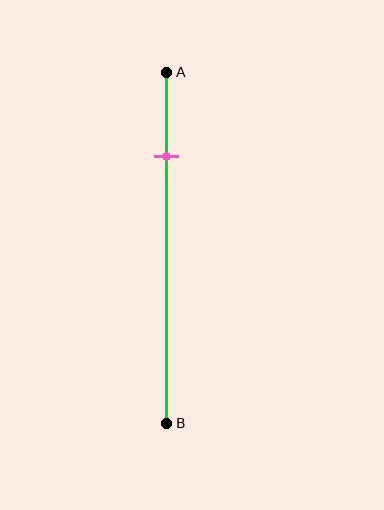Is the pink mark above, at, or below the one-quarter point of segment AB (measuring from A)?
The pink mark is approximately at the one-quarter point of segment AB.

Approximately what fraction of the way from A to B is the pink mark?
The pink mark is approximately 25% of the way from A to B.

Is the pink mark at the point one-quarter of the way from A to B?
Yes, the mark is approximately at the one-quarter point.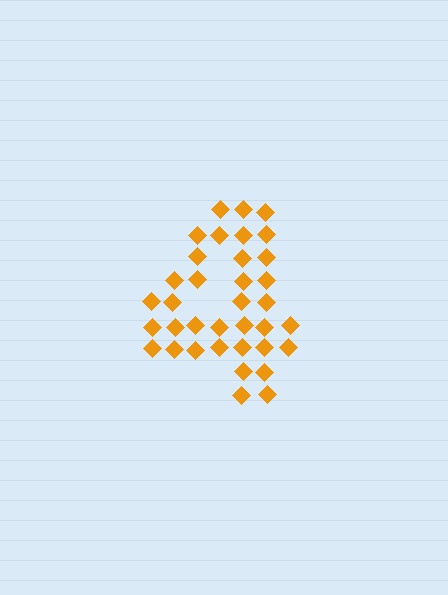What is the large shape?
The large shape is the digit 4.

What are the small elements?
The small elements are diamonds.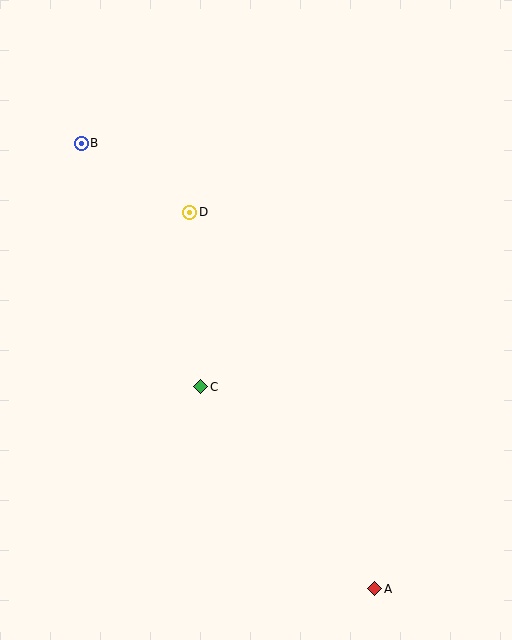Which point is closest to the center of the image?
Point C at (201, 387) is closest to the center.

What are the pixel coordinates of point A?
Point A is at (375, 589).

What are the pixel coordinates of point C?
Point C is at (201, 387).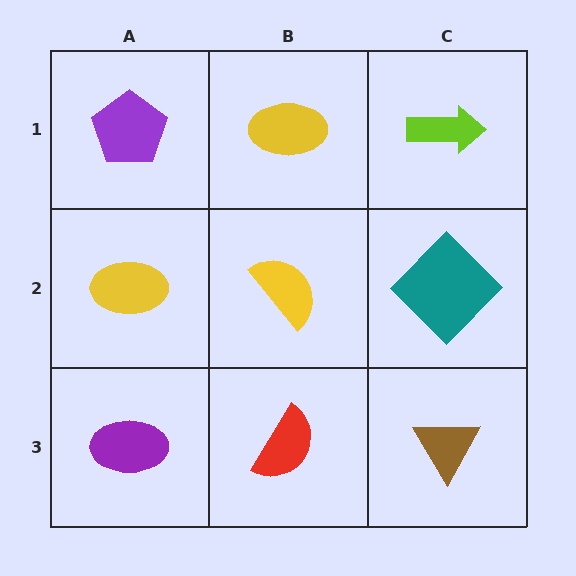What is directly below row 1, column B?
A yellow semicircle.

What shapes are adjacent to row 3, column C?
A teal diamond (row 2, column C), a red semicircle (row 3, column B).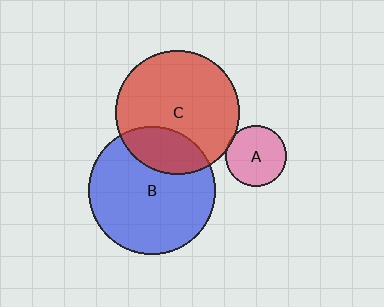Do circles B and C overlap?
Yes.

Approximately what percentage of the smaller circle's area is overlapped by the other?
Approximately 25%.